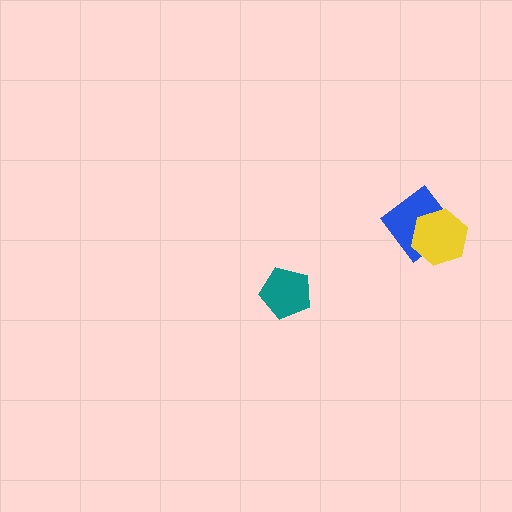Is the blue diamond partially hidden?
Yes, it is partially covered by another shape.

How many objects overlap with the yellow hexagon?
1 object overlaps with the yellow hexagon.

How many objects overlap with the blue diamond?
1 object overlaps with the blue diamond.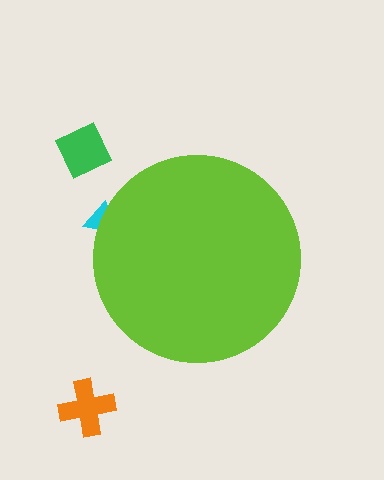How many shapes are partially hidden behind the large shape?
1 shape is partially hidden.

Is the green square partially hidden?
No, the green square is fully visible.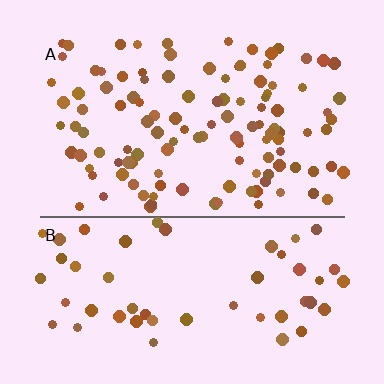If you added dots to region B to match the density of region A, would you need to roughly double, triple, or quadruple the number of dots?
Approximately double.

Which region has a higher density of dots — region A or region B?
A (the top).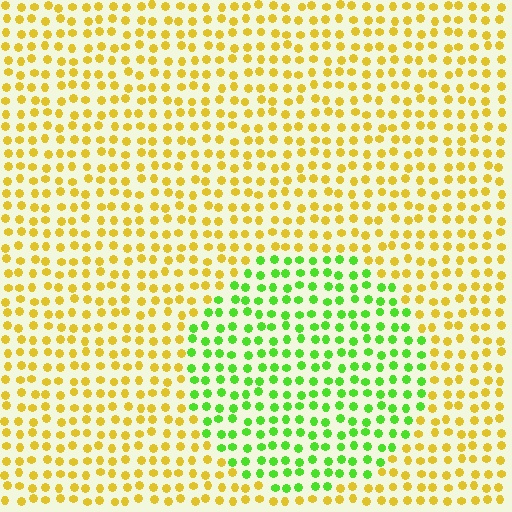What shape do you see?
I see a circle.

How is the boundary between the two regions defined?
The boundary is defined purely by a slight shift in hue (about 59 degrees). Spacing, size, and orientation are identical on both sides.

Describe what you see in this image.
The image is filled with small yellow elements in a uniform arrangement. A circle-shaped region is visible where the elements are tinted to a slightly different hue, forming a subtle color boundary.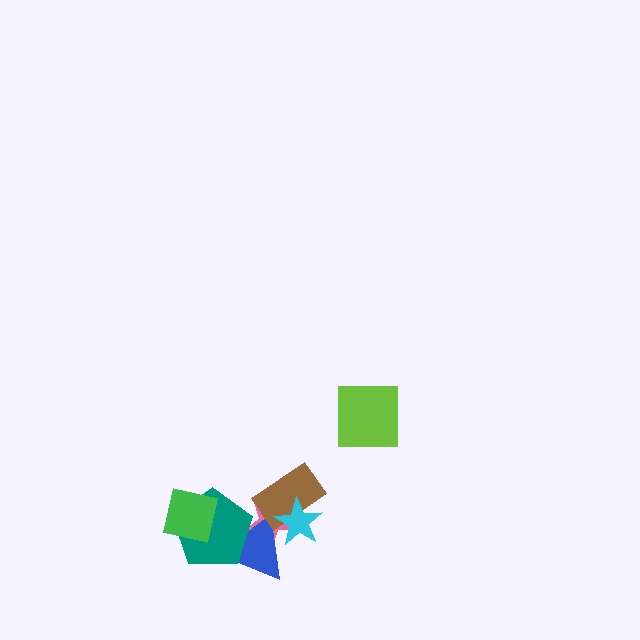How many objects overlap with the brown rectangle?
3 objects overlap with the brown rectangle.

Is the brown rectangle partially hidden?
Yes, it is partially covered by another shape.